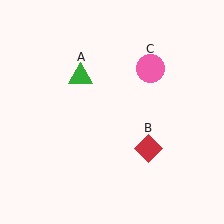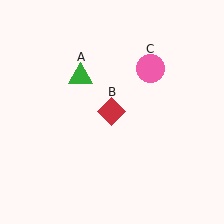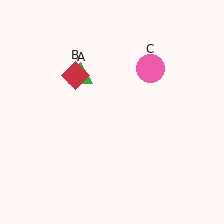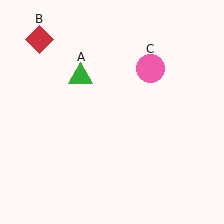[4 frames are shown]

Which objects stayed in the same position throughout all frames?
Green triangle (object A) and pink circle (object C) remained stationary.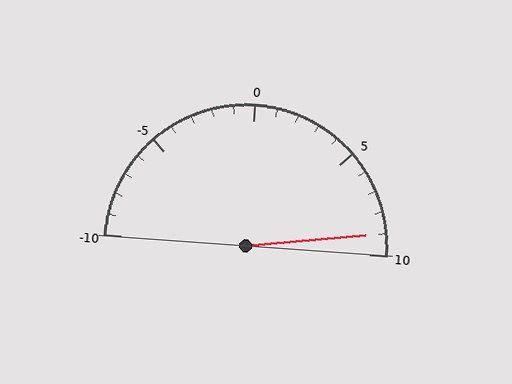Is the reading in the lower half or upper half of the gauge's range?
The reading is in the upper half of the range (-10 to 10).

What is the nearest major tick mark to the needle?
The nearest major tick mark is 10.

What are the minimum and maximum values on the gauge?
The gauge ranges from -10 to 10.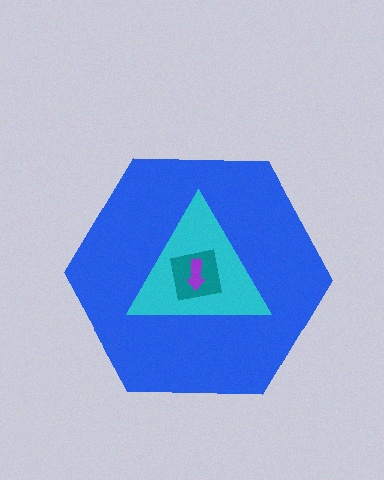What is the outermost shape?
The blue hexagon.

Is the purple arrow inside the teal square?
Yes.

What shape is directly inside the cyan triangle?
The teal square.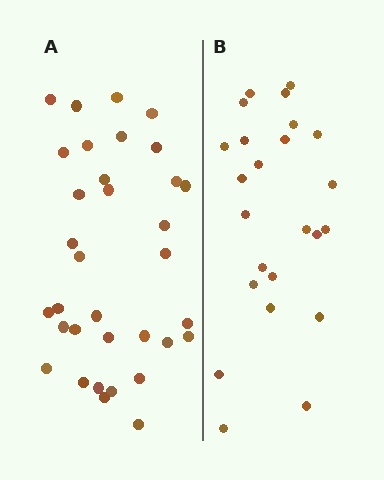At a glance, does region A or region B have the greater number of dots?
Region A (the left region) has more dots.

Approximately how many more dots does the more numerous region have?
Region A has roughly 10 or so more dots than region B.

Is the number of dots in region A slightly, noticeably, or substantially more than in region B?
Region A has noticeably more, but not dramatically so. The ratio is roughly 1.4 to 1.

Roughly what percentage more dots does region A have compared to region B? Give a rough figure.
About 40% more.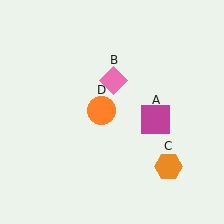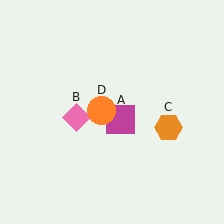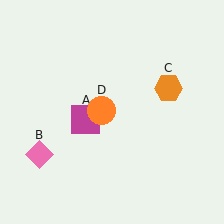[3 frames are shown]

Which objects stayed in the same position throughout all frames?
Orange circle (object D) remained stationary.